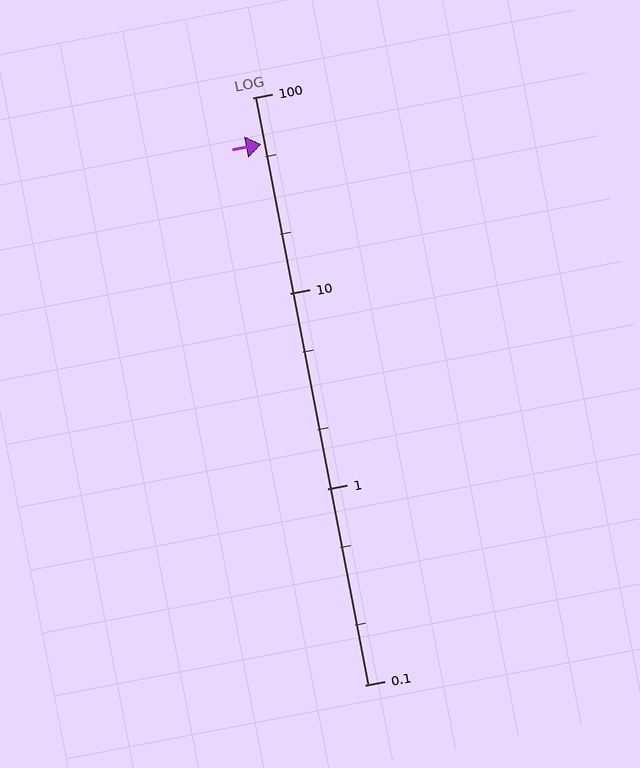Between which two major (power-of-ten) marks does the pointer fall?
The pointer is between 10 and 100.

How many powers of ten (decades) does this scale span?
The scale spans 3 decades, from 0.1 to 100.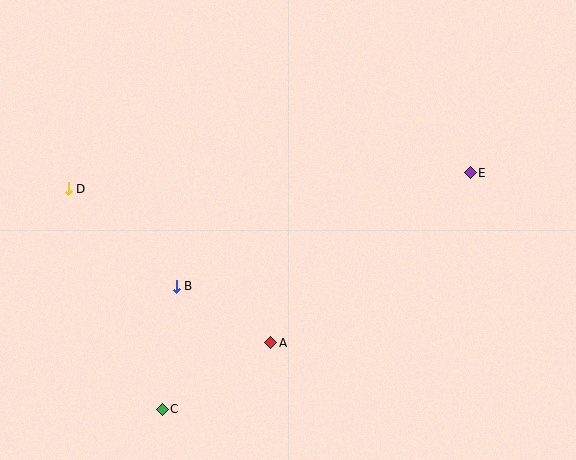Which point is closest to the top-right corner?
Point E is closest to the top-right corner.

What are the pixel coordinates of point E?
Point E is at (470, 173).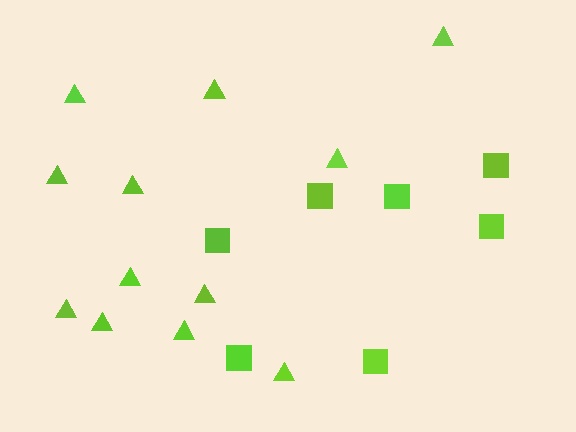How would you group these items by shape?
There are 2 groups: one group of squares (7) and one group of triangles (12).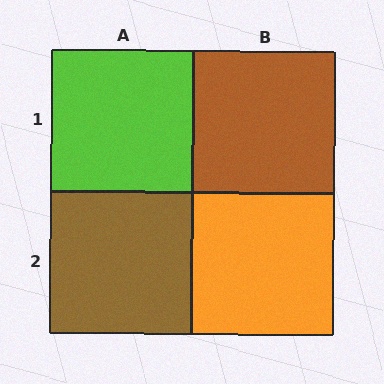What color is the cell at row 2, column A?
Brown.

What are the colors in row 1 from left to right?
Lime, brown.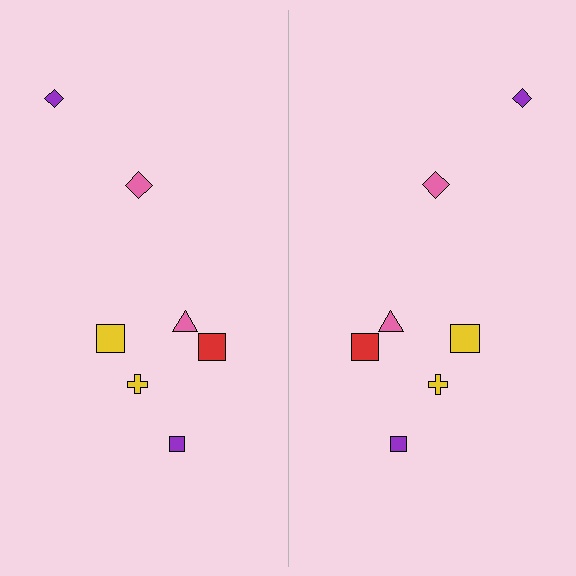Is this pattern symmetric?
Yes, this pattern has bilateral (reflection) symmetry.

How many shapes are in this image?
There are 14 shapes in this image.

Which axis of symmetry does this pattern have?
The pattern has a vertical axis of symmetry running through the center of the image.